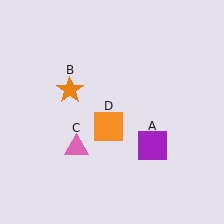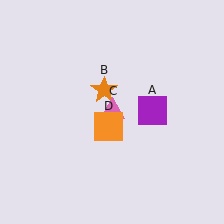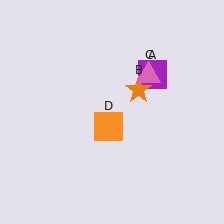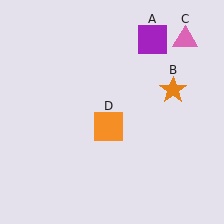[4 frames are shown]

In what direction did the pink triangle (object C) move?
The pink triangle (object C) moved up and to the right.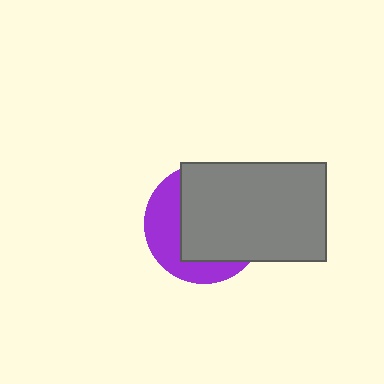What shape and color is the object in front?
The object in front is a gray rectangle.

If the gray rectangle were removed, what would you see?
You would see the complete purple circle.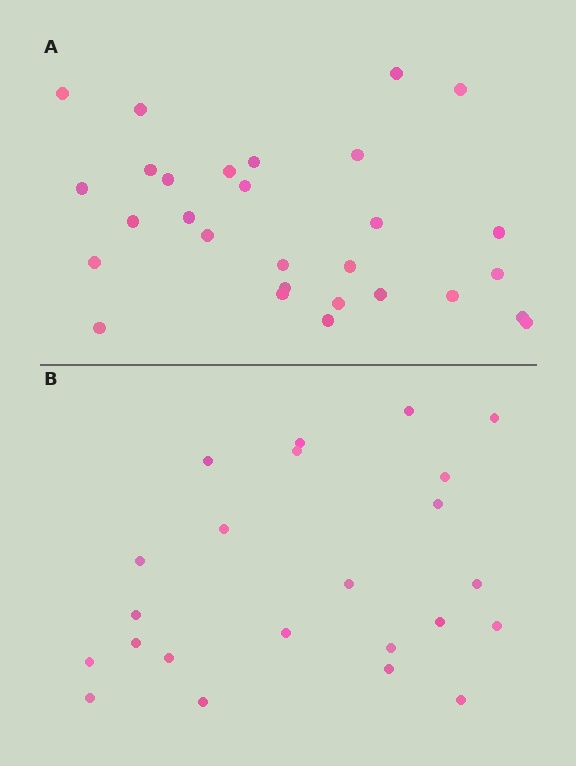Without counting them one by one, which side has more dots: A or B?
Region A (the top region) has more dots.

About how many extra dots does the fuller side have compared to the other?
Region A has about 6 more dots than region B.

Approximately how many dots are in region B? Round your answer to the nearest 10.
About 20 dots. (The exact count is 23, which rounds to 20.)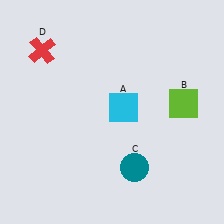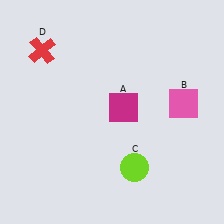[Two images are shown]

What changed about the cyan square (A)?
In Image 1, A is cyan. In Image 2, it changed to magenta.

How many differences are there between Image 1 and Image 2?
There are 3 differences between the two images.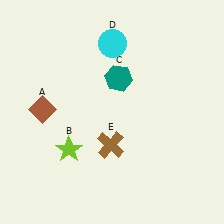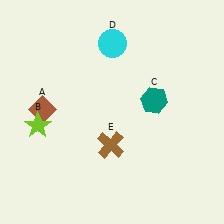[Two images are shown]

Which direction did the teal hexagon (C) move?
The teal hexagon (C) moved right.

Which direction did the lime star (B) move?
The lime star (B) moved left.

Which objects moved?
The objects that moved are: the lime star (B), the teal hexagon (C).